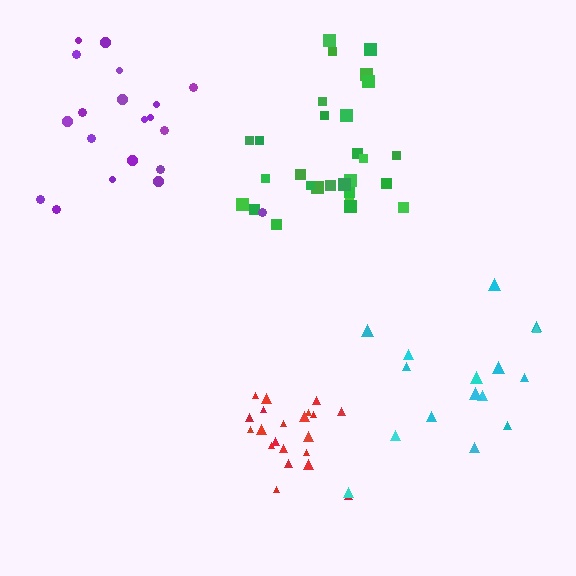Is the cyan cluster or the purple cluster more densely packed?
Purple.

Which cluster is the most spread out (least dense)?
Cyan.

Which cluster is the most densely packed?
Red.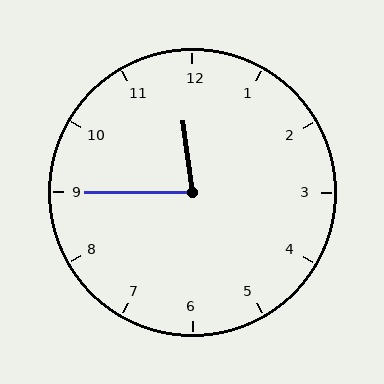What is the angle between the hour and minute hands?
Approximately 82 degrees.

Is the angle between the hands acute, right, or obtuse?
It is acute.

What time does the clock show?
11:45.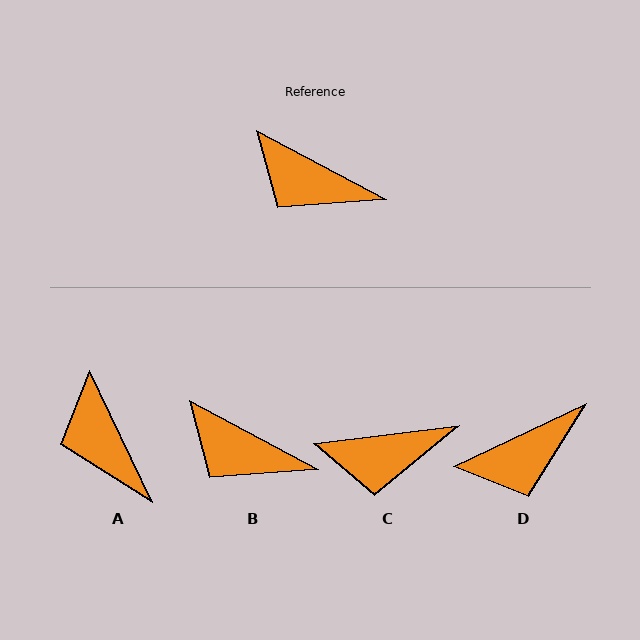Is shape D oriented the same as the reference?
No, it is off by about 53 degrees.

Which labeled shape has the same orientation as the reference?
B.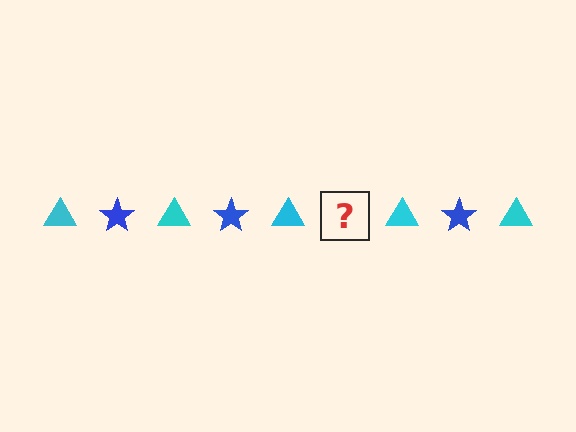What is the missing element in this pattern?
The missing element is a blue star.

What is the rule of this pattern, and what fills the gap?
The rule is that the pattern alternates between cyan triangle and blue star. The gap should be filled with a blue star.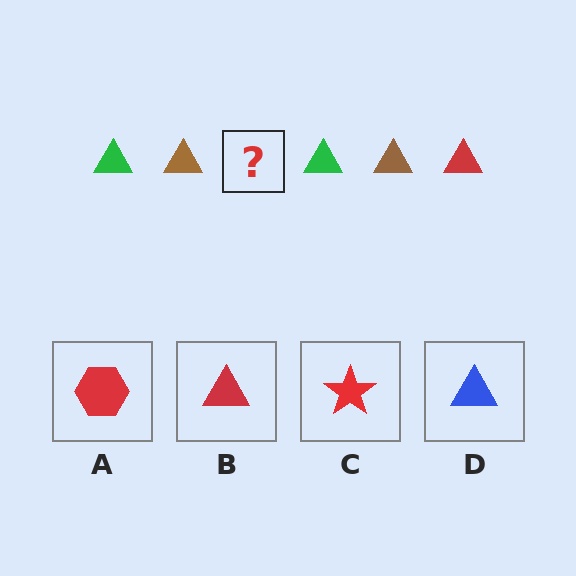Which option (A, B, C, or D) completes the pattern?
B.